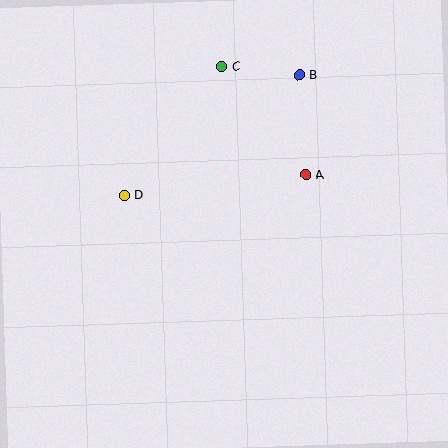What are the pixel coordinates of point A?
Point A is at (306, 175).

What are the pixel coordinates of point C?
Point C is at (222, 67).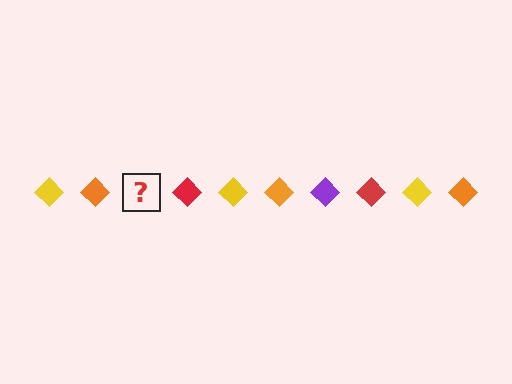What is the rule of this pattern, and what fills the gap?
The rule is that the pattern cycles through yellow, orange, purple, red diamonds. The gap should be filled with a purple diamond.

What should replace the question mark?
The question mark should be replaced with a purple diamond.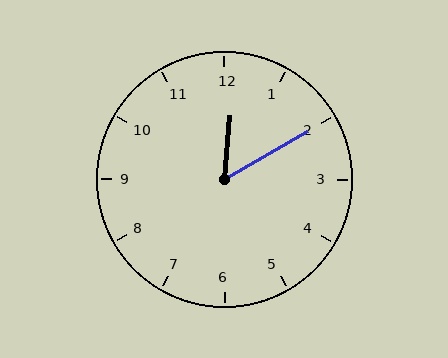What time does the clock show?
12:10.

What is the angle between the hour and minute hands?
Approximately 55 degrees.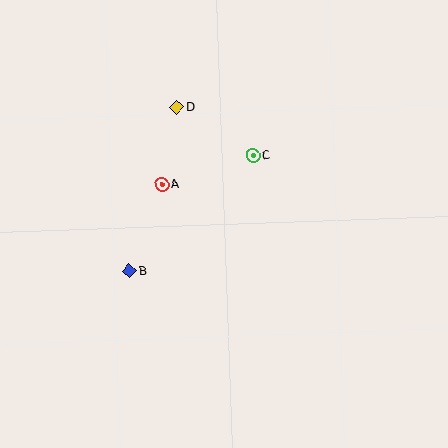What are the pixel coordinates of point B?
Point B is at (129, 271).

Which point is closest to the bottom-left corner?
Point B is closest to the bottom-left corner.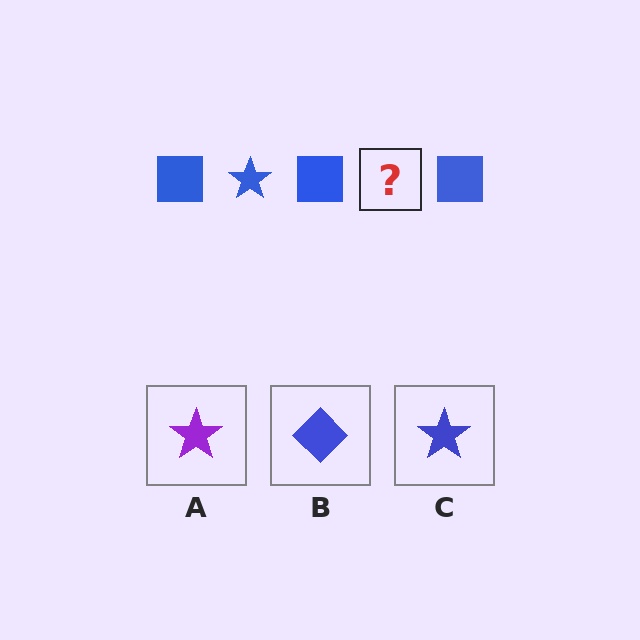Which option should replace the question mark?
Option C.